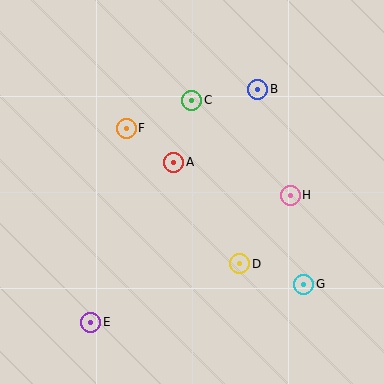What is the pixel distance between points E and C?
The distance between E and C is 244 pixels.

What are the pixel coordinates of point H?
Point H is at (290, 195).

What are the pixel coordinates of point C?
Point C is at (192, 100).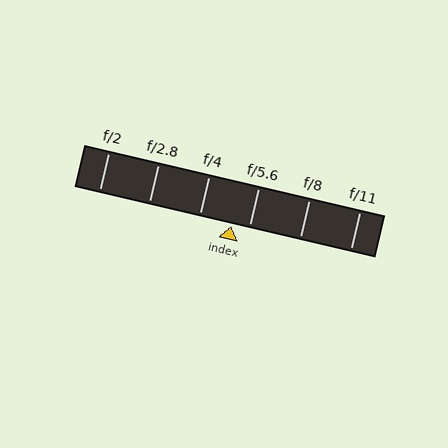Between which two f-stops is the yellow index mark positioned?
The index mark is between f/4 and f/5.6.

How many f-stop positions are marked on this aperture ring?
There are 6 f-stop positions marked.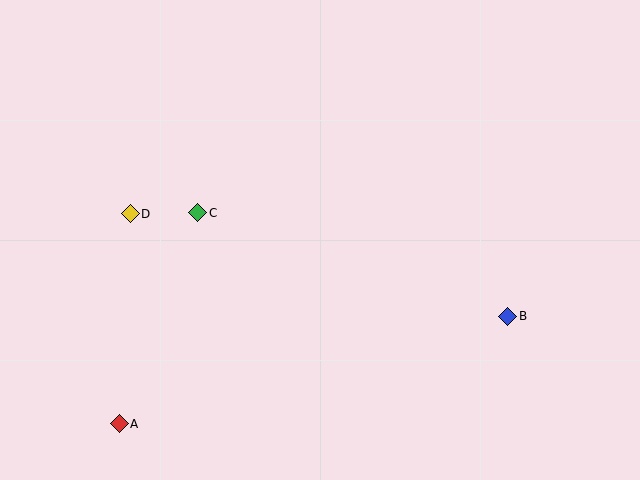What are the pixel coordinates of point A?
Point A is at (119, 424).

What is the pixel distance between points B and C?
The distance between B and C is 327 pixels.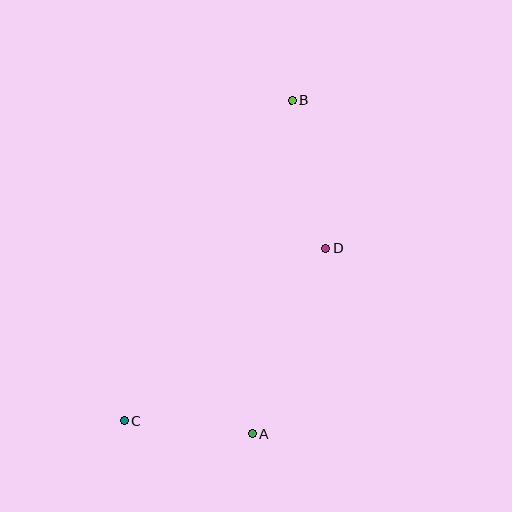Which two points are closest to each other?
Points A and C are closest to each other.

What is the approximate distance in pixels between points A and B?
The distance between A and B is approximately 336 pixels.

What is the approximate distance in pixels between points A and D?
The distance between A and D is approximately 199 pixels.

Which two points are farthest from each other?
Points B and C are farthest from each other.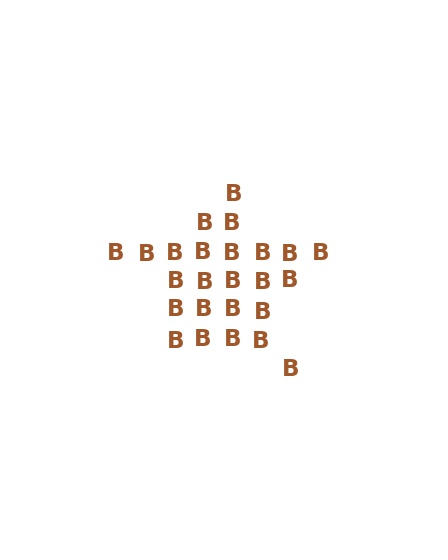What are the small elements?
The small elements are letter B's.